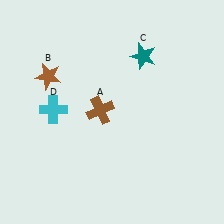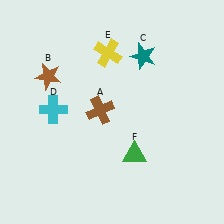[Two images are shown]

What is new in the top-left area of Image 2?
A yellow cross (E) was added in the top-left area of Image 2.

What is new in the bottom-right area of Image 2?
A green triangle (F) was added in the bottom-right area of Image 2.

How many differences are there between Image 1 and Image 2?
There are 2 differences between the two images.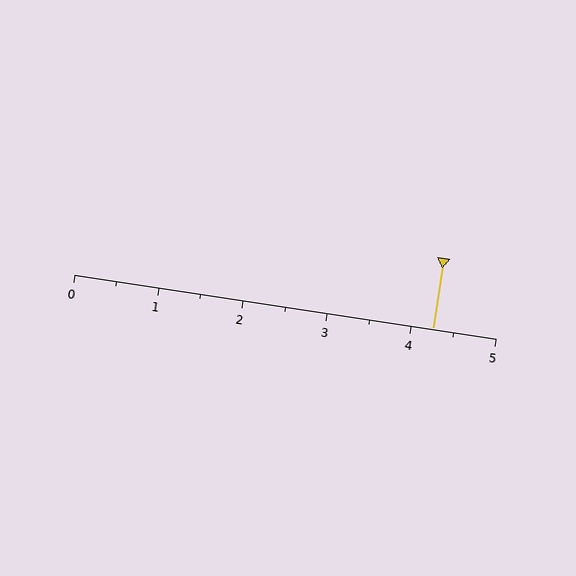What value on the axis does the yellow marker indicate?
The marker indicates approximately 4.2.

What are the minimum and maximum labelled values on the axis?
The axis runs from 0 to 5.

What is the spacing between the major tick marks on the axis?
The major ticks are spaced 1 apart.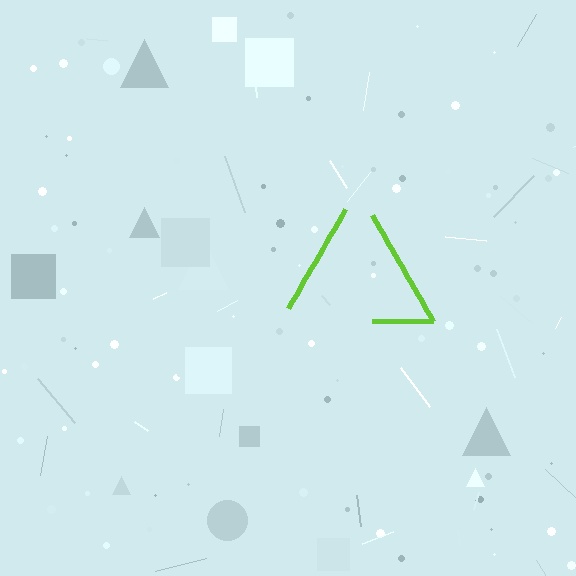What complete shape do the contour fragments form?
The contour fragments form a triangle.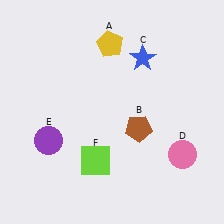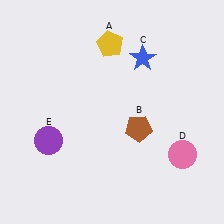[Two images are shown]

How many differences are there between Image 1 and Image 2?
There is 1 difference between the two images.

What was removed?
The lime square (F) was removed in Image 2.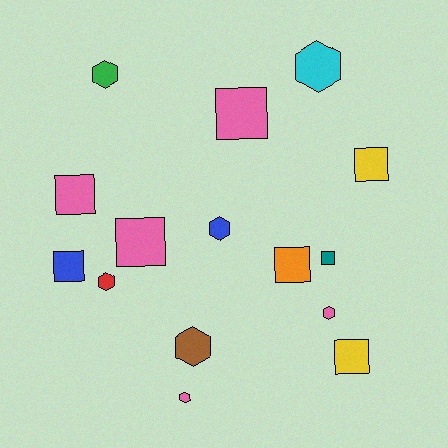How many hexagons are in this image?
There are 7 hexagons.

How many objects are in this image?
There are 15 objects.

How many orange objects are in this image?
There is 1 orange object.